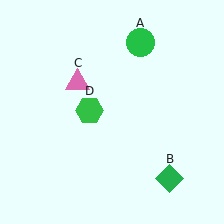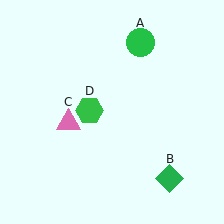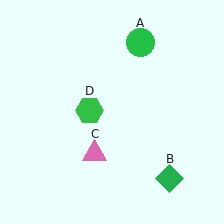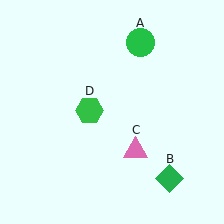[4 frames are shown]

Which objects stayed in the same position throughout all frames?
Green circle (object A) and green diamond (object B) and green hexagon (object D) remained stationary.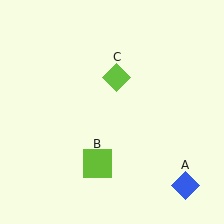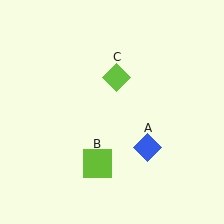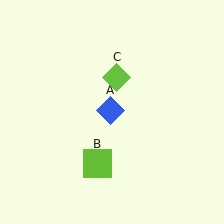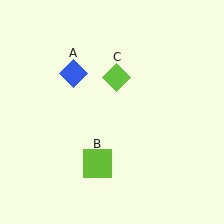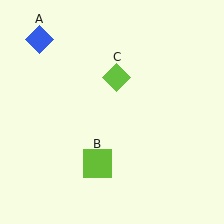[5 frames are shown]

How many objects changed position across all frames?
1 object changed position: blue diamond (object A).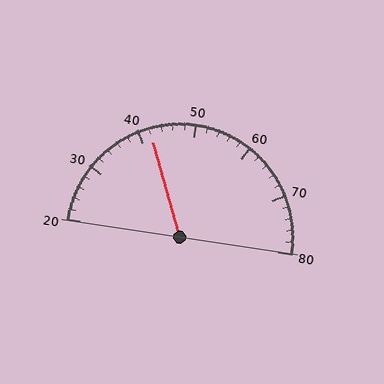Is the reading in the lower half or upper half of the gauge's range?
The reading is in the lower half of the range (20 to 80).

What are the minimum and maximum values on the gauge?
The gauge ranges from 20 to 80.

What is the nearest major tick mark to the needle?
The nearest major tick mark is 40.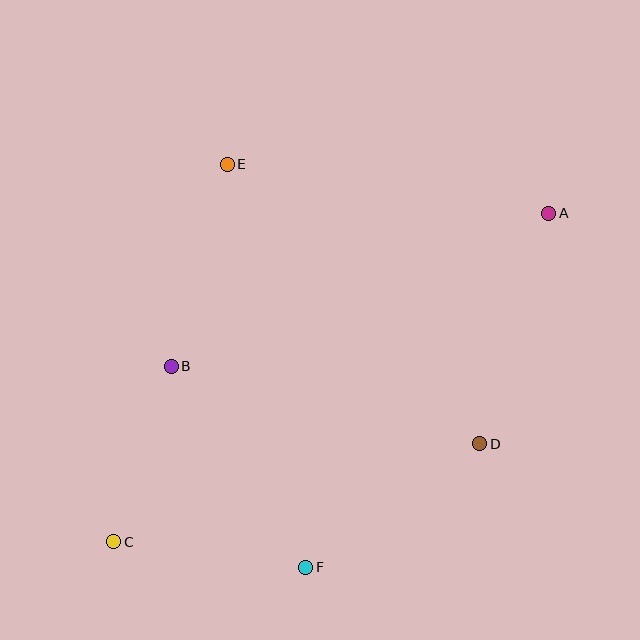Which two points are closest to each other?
Points B and C are closest to each other.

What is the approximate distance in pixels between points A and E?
The distance between A and E is approximately 325 pixels.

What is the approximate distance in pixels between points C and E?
The distance between C and E is approximately 394 pixels.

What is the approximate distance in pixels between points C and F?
The distance between C and F is approximately 194 pixels.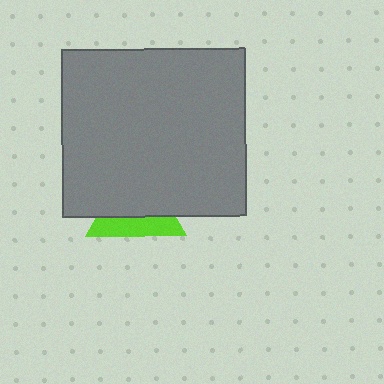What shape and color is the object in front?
The object in front is a gray rectangle.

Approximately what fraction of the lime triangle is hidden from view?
Roughly 63% of the lime triangle is hidden behind the gray rectangle.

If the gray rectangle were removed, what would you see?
You would see the complete lime triangle.